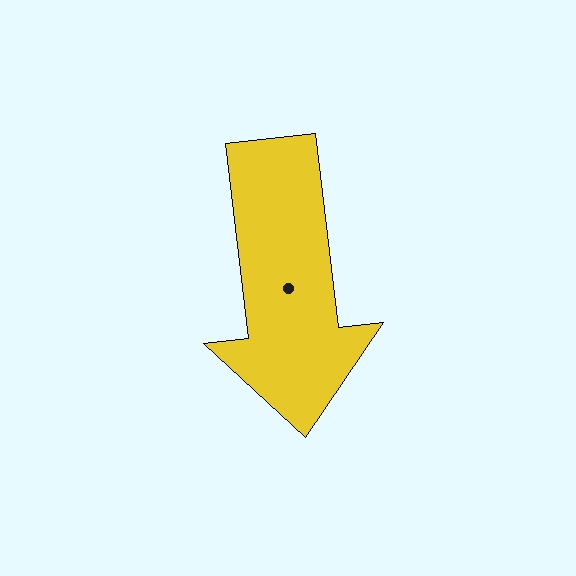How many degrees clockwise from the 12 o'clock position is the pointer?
Approximately 173 degrees.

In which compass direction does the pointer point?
South.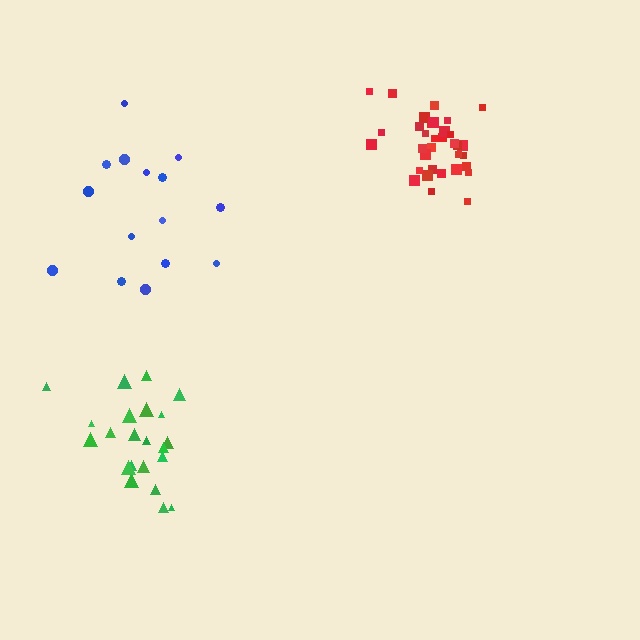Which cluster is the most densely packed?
Red.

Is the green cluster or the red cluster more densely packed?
Red.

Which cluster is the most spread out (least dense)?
Blue.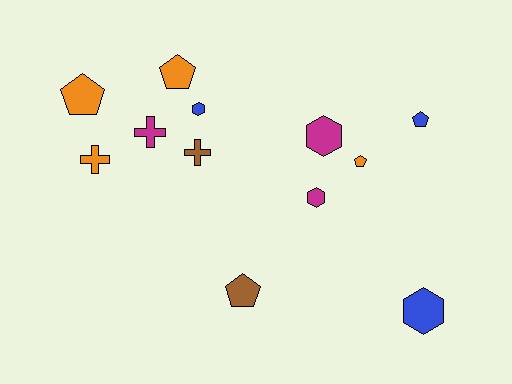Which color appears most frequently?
Orange, with 4 objects.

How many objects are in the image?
There are 12 objects.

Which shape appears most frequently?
Pentagon, with 5 objects.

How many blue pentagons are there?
There is 1 blue pentagon.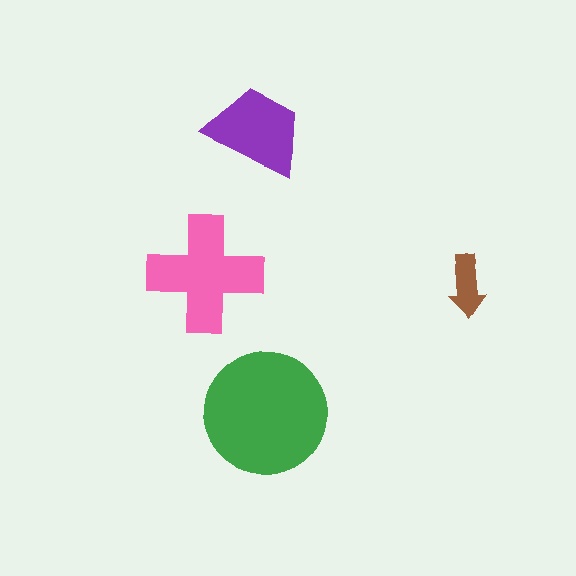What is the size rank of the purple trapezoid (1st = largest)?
3rd.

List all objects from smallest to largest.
The brown arrow, the purple trapezoid, the pink cross, the green circle.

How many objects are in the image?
There are 4 objects in the image.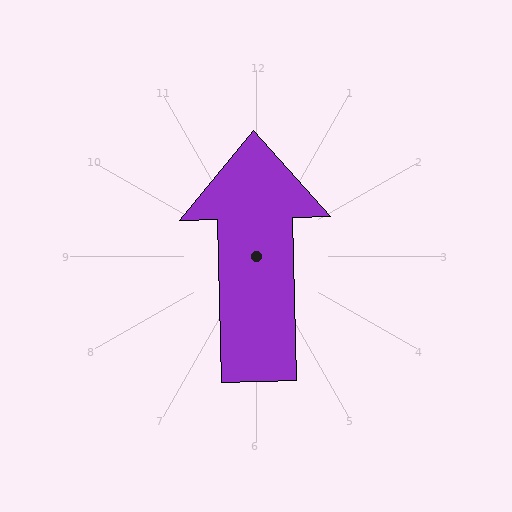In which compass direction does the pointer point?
North.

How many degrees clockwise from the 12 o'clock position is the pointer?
Approximately 359 degrees.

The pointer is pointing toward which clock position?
Roughly 12 o'clock.